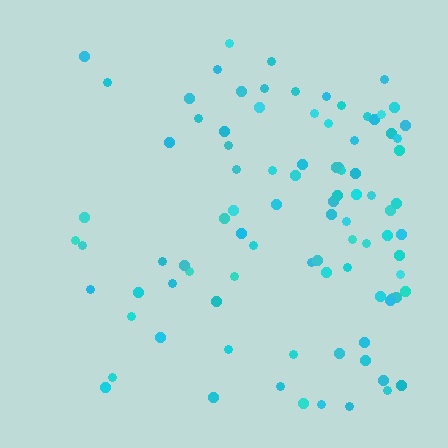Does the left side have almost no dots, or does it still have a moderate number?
Still a moderate number, just noticeably fewer than the right.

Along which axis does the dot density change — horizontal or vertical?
Horizontal.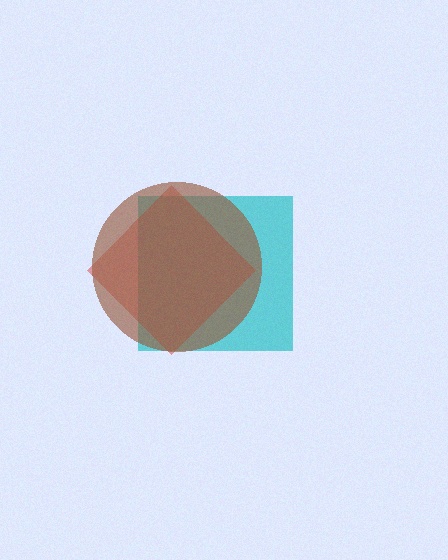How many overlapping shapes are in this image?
There are 3 overlapping shapes in the image.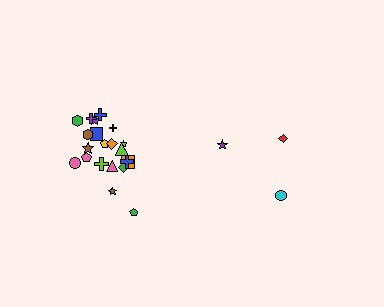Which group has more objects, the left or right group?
The left group.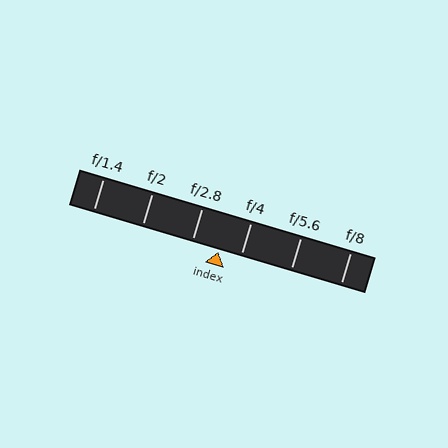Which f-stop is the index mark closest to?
The index mark is closest to f/4.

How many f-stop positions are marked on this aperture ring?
There are 6 f-stop positions marked.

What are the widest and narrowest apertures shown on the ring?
The widest aperture shown is f/1.4 and the narrowest is f/8.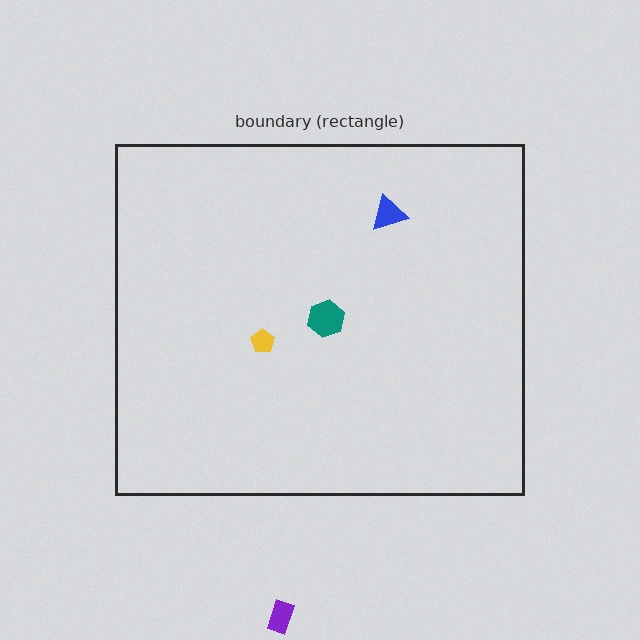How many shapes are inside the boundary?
3 inside, 1 outside.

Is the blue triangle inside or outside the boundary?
Inside.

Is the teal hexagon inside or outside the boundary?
Inside.